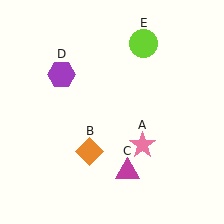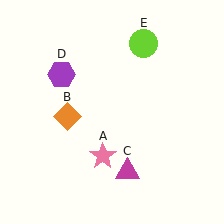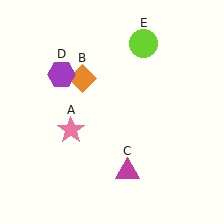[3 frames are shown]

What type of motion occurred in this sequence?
The pink star (object A), orange diamond (object B) rotated clockwise around the center of the scene.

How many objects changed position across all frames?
2 objects changed position: pink star (object A), orange diamond (object B).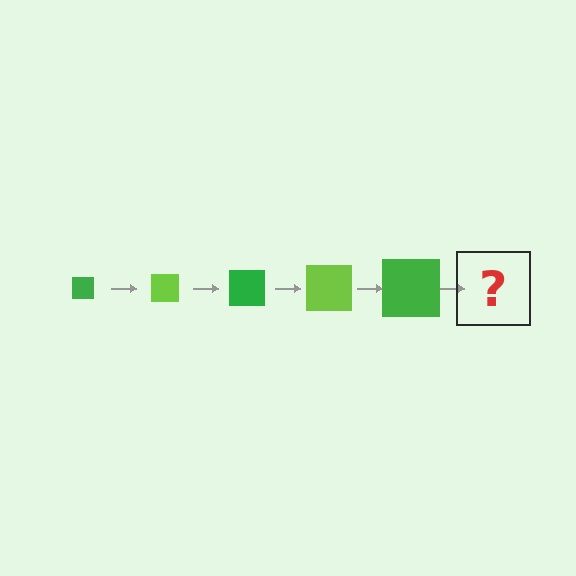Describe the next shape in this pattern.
It should be a lime square, larger than the previous one.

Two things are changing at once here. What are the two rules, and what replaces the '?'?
The two rules are that the square grows larger each step and the color cycles through green and lime. The '?' should be a lime square, larger than the previous one.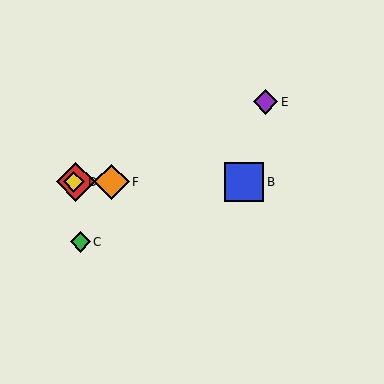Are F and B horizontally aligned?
Yes, both are at y≈182.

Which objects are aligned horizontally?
Objects A, B, D, F are aligned horizontally.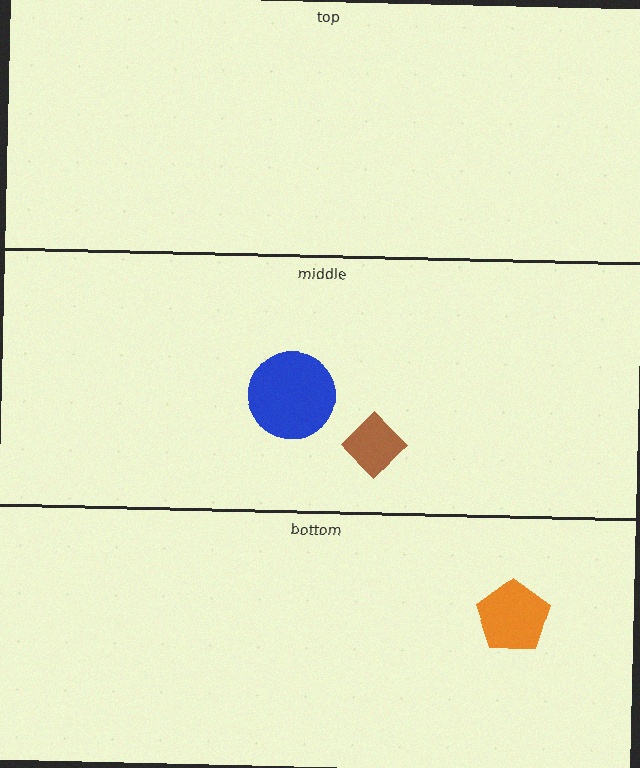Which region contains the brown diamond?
The middle region.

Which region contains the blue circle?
The middle region.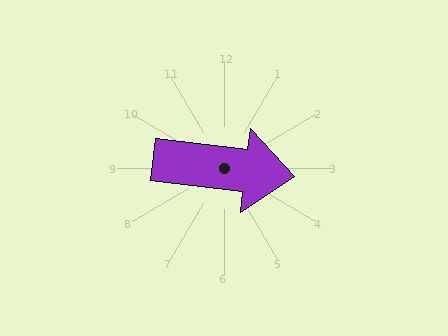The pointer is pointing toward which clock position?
Roughly 3 o'clock.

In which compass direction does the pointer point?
East.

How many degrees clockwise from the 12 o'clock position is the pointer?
Approximately 97 degrees.